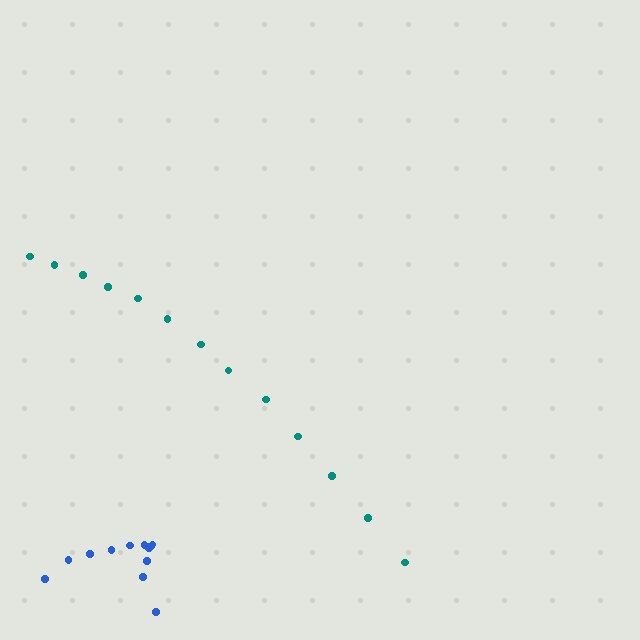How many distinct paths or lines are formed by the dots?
There are 2 distinct paths.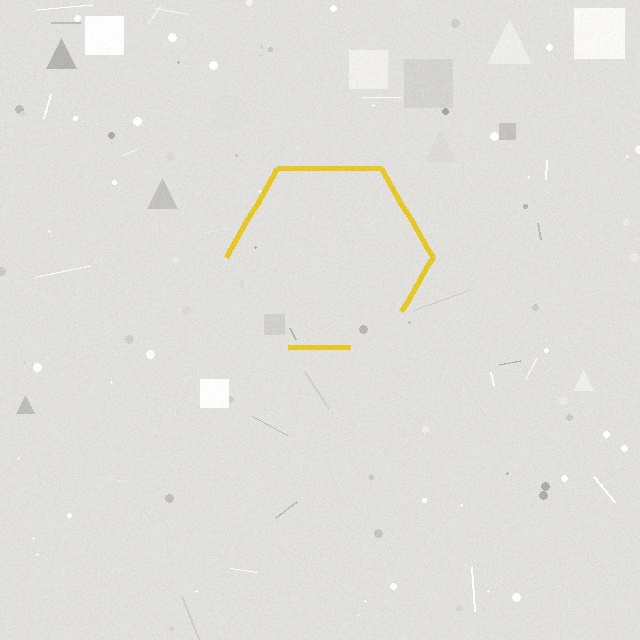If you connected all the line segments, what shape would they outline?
They would outline a hexagon.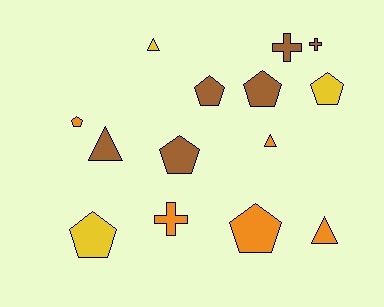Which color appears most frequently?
Brown, with 6 objects.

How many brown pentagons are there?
There are 3 brown pentagons.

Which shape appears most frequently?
Pentagon, with 7 objects.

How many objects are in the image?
There are 14 objects.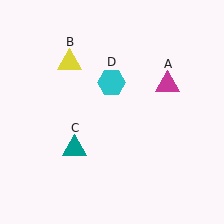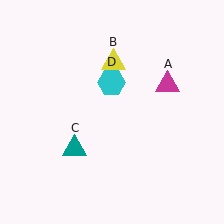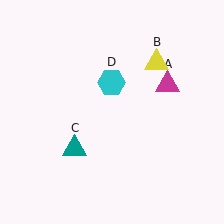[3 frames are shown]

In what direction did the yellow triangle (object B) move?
The yellow triangle (object B) moved right.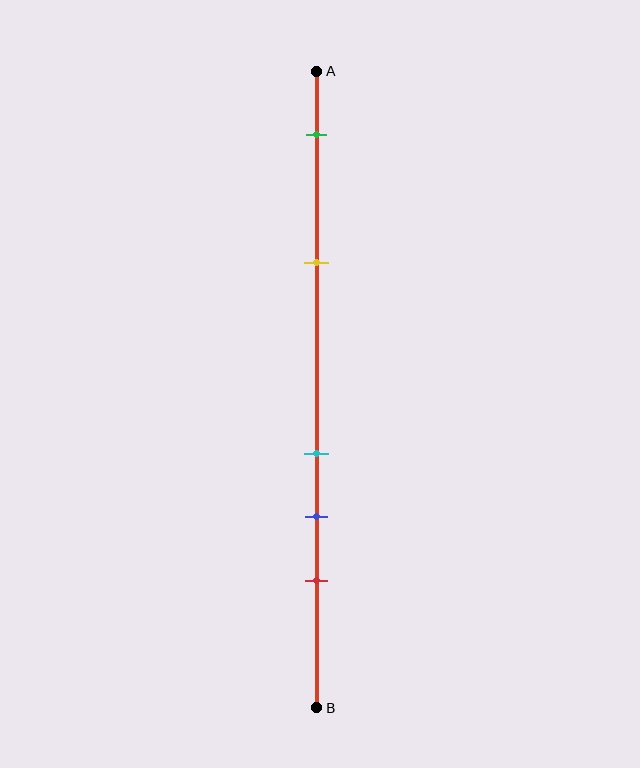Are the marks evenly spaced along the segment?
No, the marks are not evenly spaced.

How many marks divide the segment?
There are 5 marks dividing the segment.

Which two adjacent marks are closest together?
The cyan and blue marks are the closest adjacent pair.